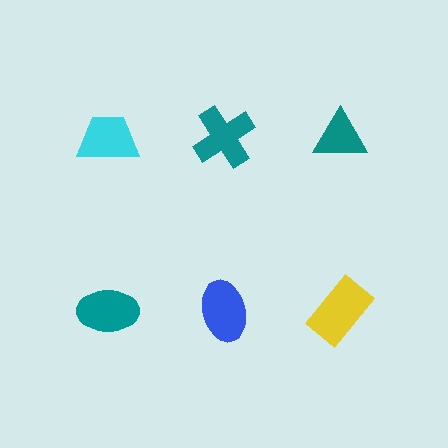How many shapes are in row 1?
3 shapes.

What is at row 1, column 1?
A cyan trapezoid.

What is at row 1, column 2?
A teal cross.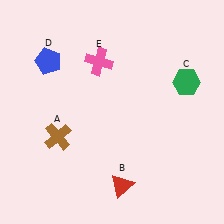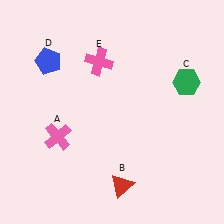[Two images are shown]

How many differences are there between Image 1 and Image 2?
There is 1 difference between the two images.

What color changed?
The cross (A) changed from brown in Image 1 to pink in Image 2.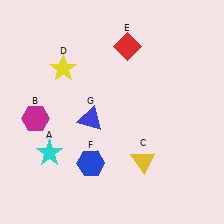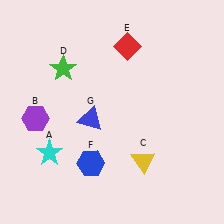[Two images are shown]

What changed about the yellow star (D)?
In Image 1, D is yellow. In Image 2, it changed to green.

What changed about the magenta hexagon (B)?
In Image 1, B is magenta. In Image 2, it changed to purple.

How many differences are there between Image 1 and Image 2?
There are 2 differences between the two images.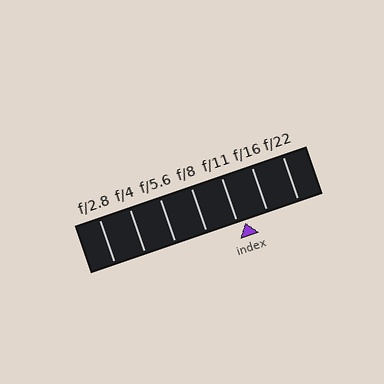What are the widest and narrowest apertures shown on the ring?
The widest aperture shown is f/2.8 and the narrowest is f/22.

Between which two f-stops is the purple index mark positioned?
The index mark is between f/11 and f/16.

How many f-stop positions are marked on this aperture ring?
There are 7 f-stop positions marked.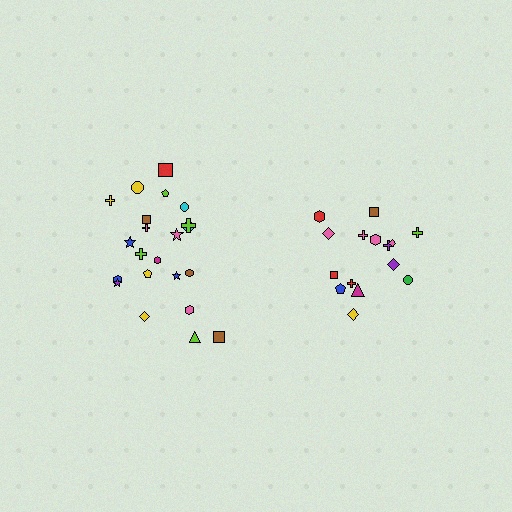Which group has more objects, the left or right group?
The left group.